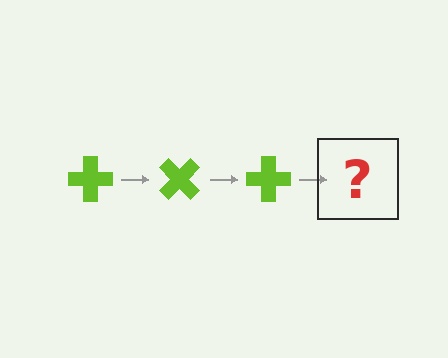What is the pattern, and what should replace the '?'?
The pattern is that the cross rotates 45 degrees each step. The '?' should be a lime cross rotated 135 degrees.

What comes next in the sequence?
The next element should be a lime cross rotated 135 degrees.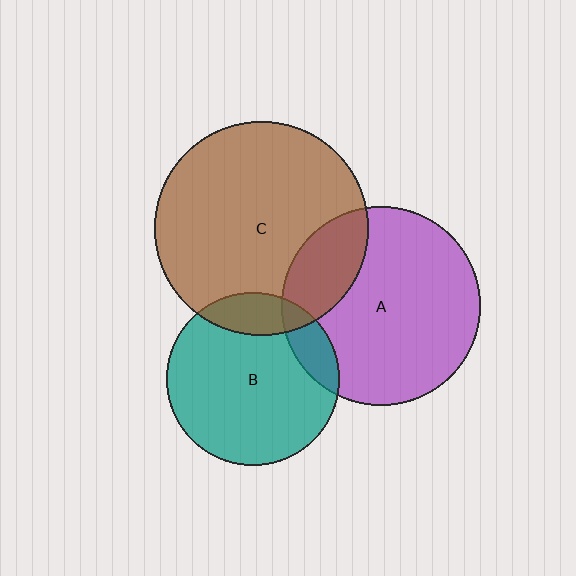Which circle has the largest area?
Circle C (brown).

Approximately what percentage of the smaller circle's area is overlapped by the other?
Approximately 10%.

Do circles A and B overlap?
Yes.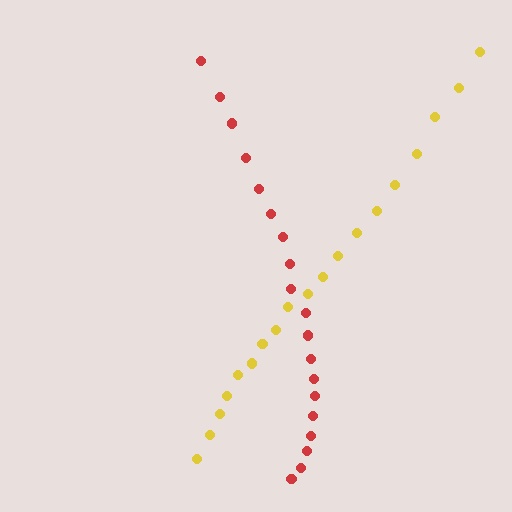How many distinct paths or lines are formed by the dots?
There are 2 distinct paths.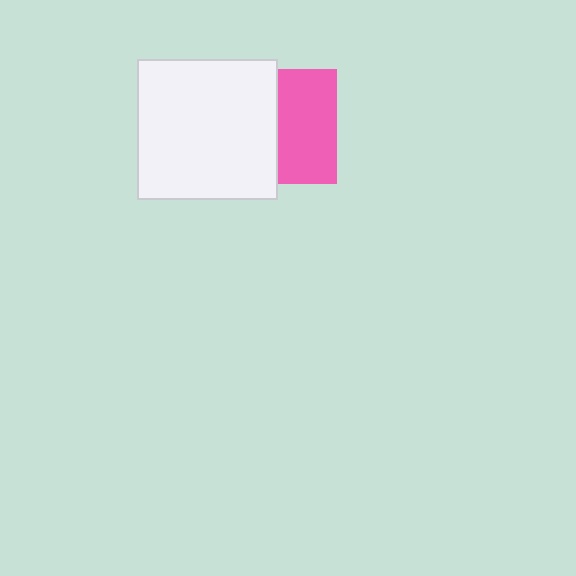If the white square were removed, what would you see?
You would see the complete pink square.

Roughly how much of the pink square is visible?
About half of it is visible (roughly 52%).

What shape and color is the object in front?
The object in front is a white square.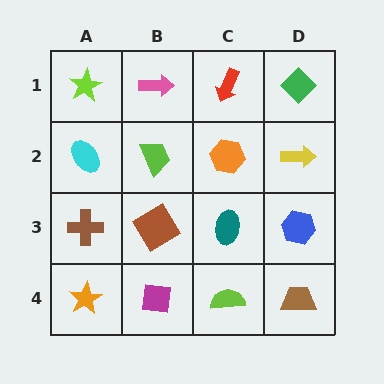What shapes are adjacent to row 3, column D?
A yellow arrow (row 2, column D), a brown trapezoid (row 4, column D), a teal ellipse (row 3, column C).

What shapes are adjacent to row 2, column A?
A lime star (row 1, column A), a brown cross (row 3, column A), a lime trapezoid (row 2, column B).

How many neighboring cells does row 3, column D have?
3.